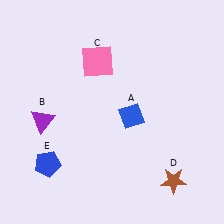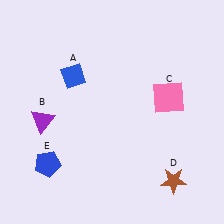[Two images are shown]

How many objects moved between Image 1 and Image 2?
2 objects moved between the two images.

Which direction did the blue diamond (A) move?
The blue diamond (A) moved left.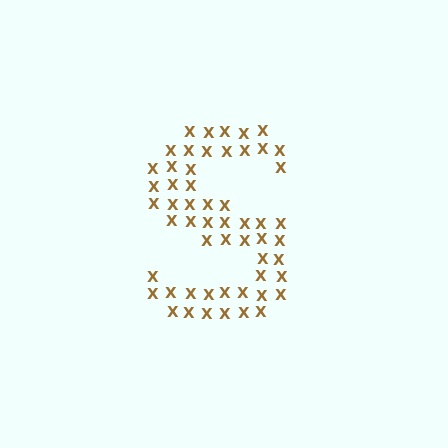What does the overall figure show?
The overall figure shows the letter S.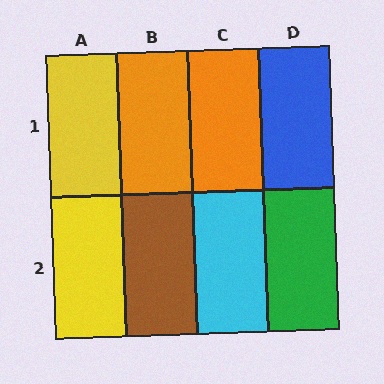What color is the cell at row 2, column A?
Yellow.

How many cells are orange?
2 cells are orange.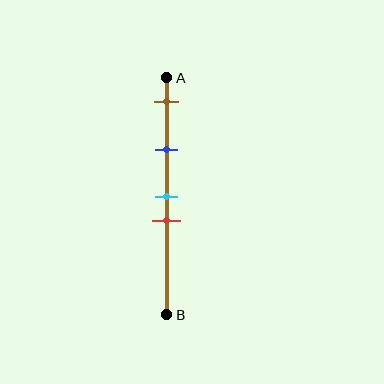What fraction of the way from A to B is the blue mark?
The blue mark is approximately 30% (0.3) of the way from A to B.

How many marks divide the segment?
There are 4 marks dividing the segment.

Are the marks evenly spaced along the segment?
No, the marks are not evenly spaced.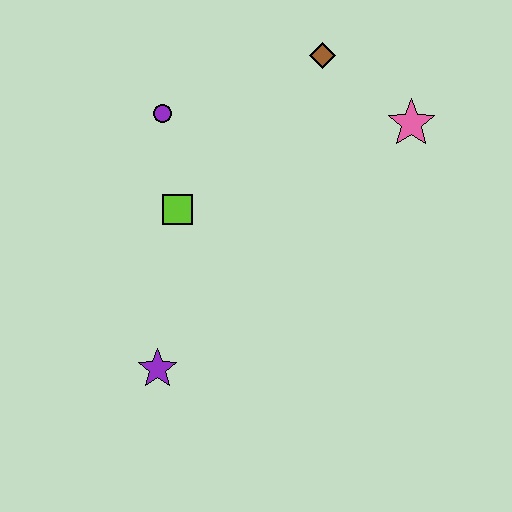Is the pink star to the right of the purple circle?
Yes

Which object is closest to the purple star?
The lime square is closest to the purple star.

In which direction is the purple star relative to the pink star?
The purple star is to the left of the pink star.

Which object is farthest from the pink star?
The purple star is farthest from the pink star.